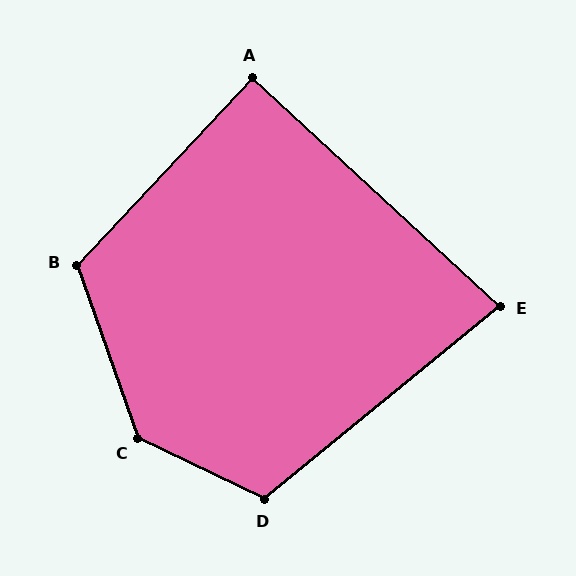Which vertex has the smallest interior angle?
E, at approximately 82 degrees.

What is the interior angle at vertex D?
Approximately 115 degrees (obtuse).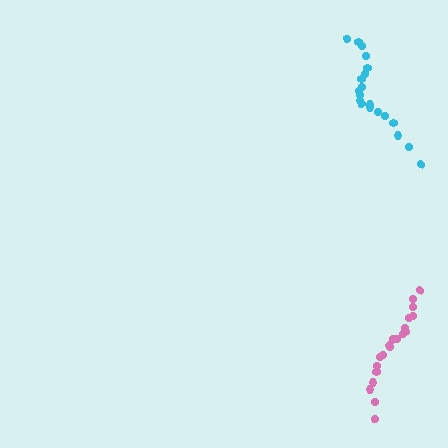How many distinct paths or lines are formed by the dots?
There are 2 distinct paths.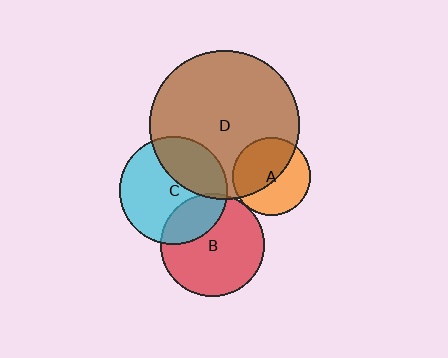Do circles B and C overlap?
Yes.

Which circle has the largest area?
Circle D (brown).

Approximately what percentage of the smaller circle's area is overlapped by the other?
Approximately 25%.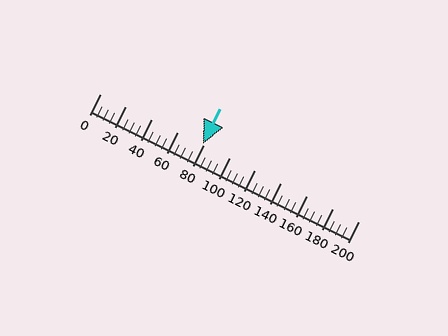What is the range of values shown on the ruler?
The ruler shows values from 0 to 200.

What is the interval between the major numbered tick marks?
The major tick marks are spaced 20 units apart.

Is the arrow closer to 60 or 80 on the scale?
The arrow is closer to 80.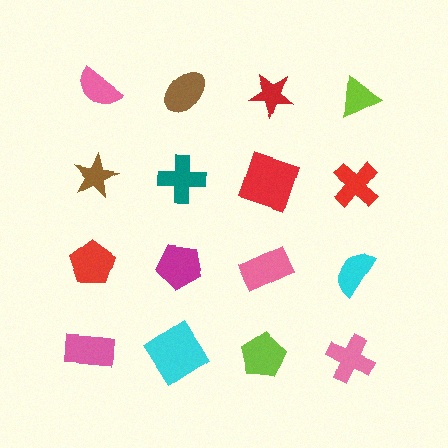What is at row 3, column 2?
A magenta pentagon.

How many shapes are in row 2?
4 shapes.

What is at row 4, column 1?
A pink rectangle.